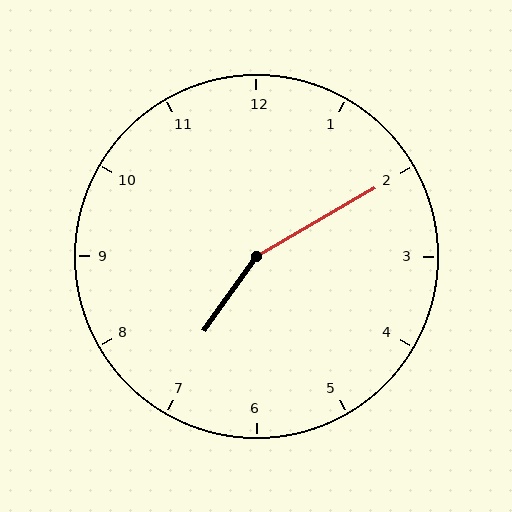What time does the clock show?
7:10.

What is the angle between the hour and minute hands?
Approximately 155 degrees.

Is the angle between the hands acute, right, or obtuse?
It is obtuse.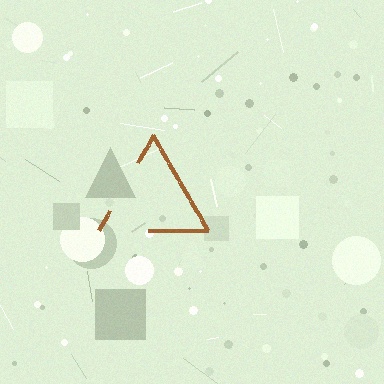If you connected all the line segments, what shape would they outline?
They would outline a triangle.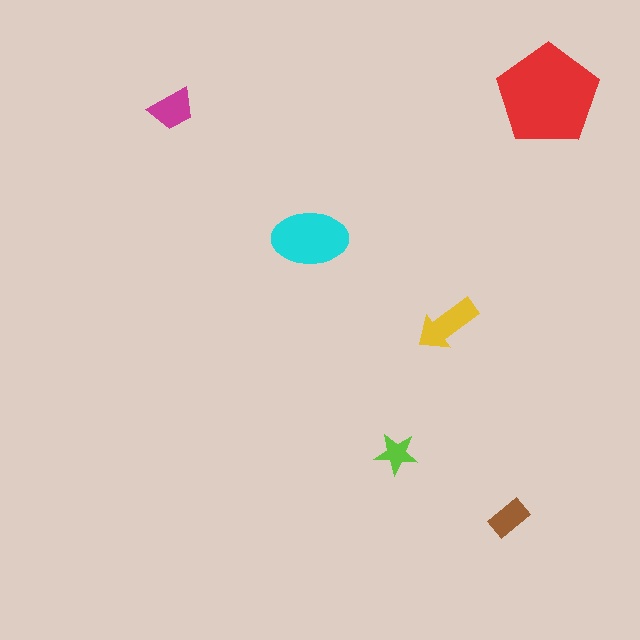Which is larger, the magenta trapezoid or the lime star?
The magenta trapezoid.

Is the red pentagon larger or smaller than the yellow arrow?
Larger.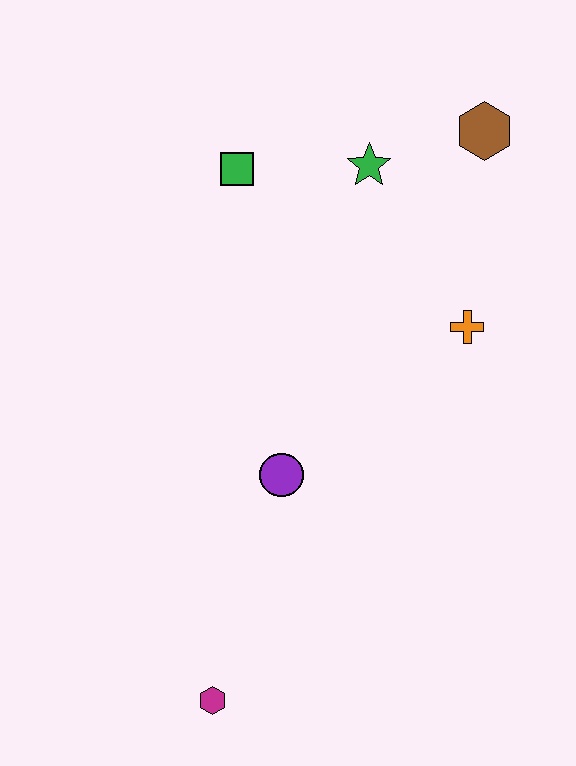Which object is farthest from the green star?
The magenta hexagon is farthest from the green star.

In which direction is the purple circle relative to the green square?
The purple circle is below the green square.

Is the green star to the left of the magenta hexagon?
No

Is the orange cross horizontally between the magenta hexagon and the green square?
No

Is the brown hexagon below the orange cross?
No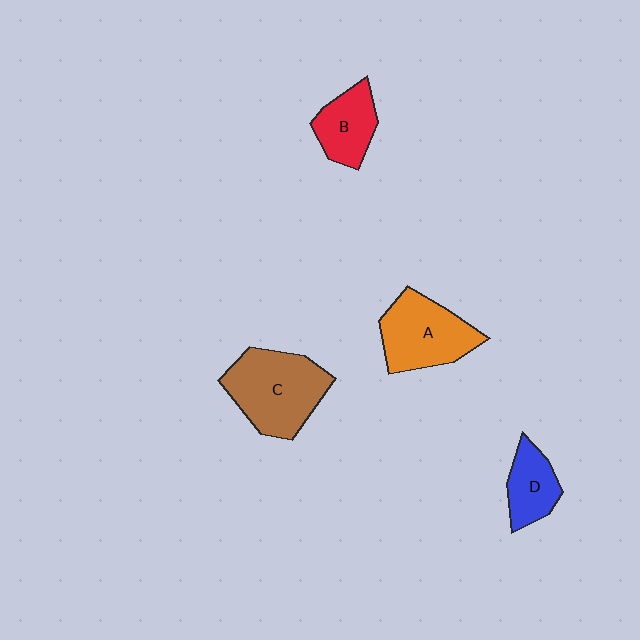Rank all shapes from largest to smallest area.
From largest to smallest: C (brown), A (orange), B (red), D (blue).